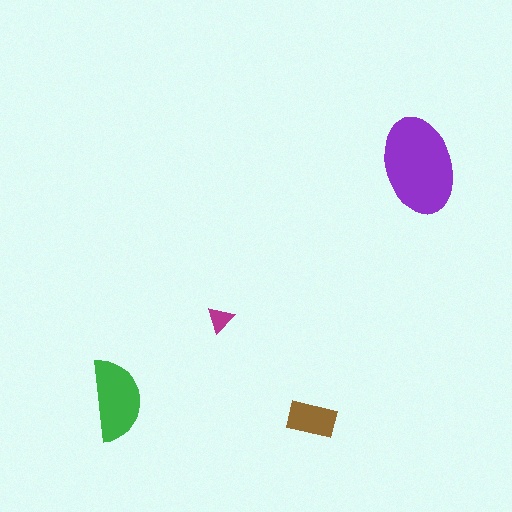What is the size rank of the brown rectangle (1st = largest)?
3rd.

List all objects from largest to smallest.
The purple ellipse, the green semicircle, the brown rectangle, the magenta triangle.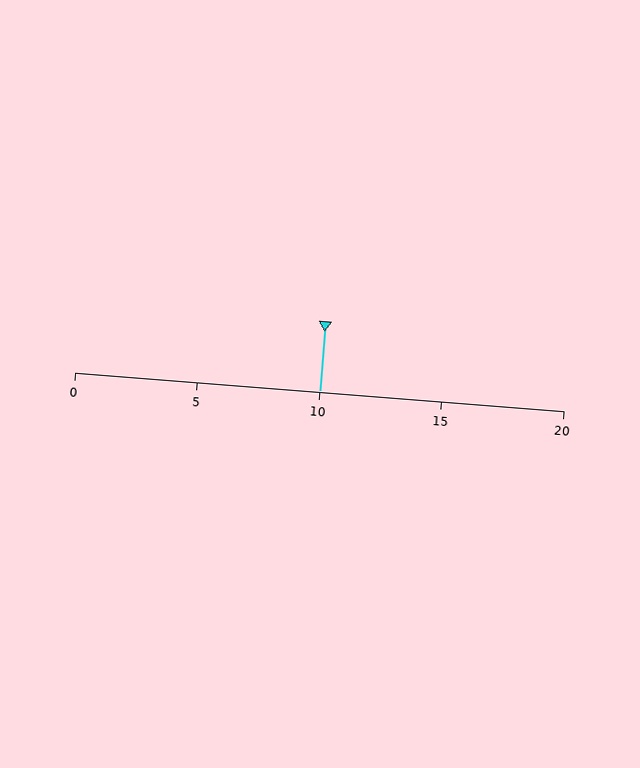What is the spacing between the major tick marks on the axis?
The major ticks are spaced 5 apart.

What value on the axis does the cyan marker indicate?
The marker indicates approximately 10.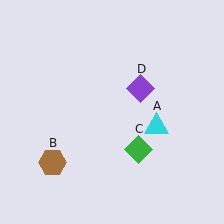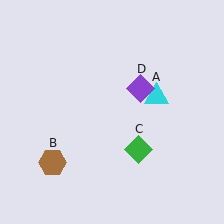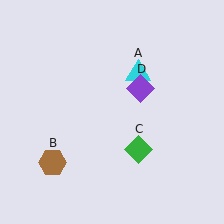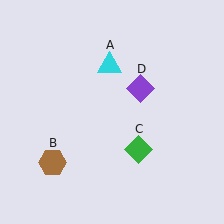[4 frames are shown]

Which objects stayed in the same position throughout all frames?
Brown hexagon (object B) and green diamond (object C) and purple diamond (object D) remained stationary.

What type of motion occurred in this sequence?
The cyan triangle (object A) rotated counterclockwise around the center of the scene.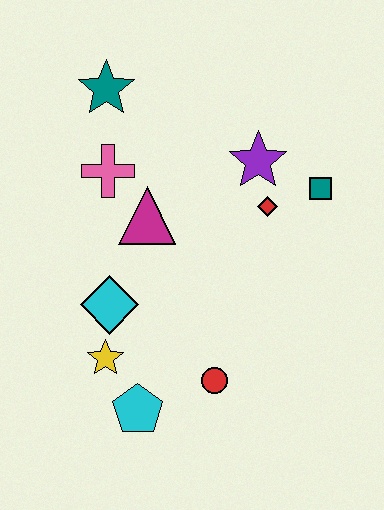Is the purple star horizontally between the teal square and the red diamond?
No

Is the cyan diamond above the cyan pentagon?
Yes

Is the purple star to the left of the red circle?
No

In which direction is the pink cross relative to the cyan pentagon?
The pink cross is above the cyan pentagon.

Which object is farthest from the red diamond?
The cyan pentagon is farthest from the red diamond.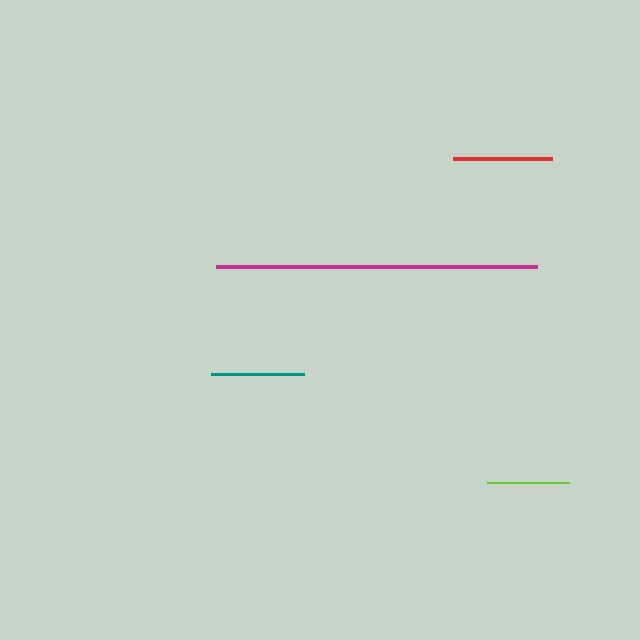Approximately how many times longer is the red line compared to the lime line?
The red line is approximately 1.2 times the length of the lime line.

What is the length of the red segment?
The red segment is approximately 99 pixels long.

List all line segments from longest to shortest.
From longest to shortest: magenta, red, teal, lime.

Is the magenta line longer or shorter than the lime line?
The magenta line is longer than the lime line.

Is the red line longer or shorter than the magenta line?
The magenta line is longer than the red line.